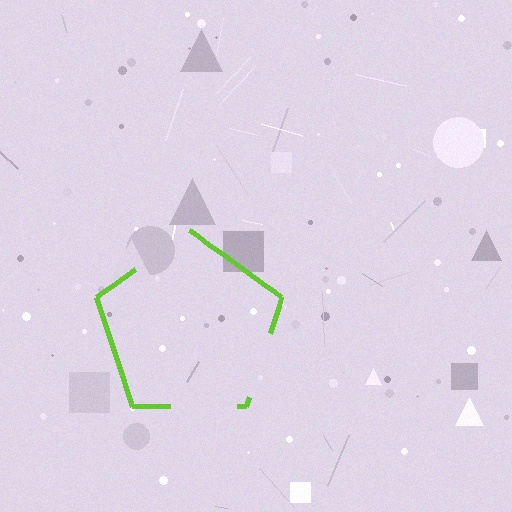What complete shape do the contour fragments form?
The contour fragments form a pentagon.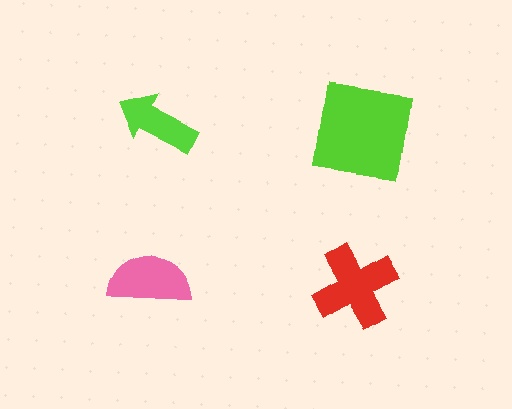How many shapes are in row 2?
2 shapes.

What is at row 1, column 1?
A lime arrow.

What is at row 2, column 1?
A pink semicircle.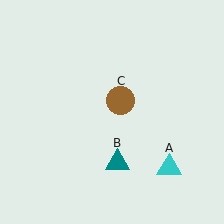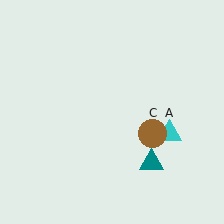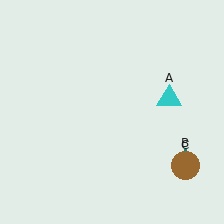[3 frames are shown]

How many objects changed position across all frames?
3 objects changed position: cyan triangle (object A), teal triangle (object B), brown circle (object C).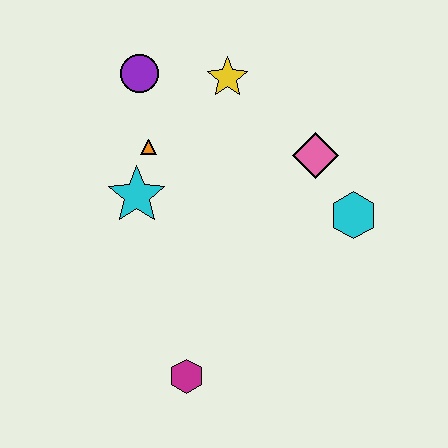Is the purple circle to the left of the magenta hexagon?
Yes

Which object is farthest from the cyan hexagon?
The purple circle is farthest from the cyan hexagon.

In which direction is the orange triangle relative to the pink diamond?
The orange triangle is to the left of the pink diamond.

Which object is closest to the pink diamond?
The cyan hexagon is closest to the pink diamond.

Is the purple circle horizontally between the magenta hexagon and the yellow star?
No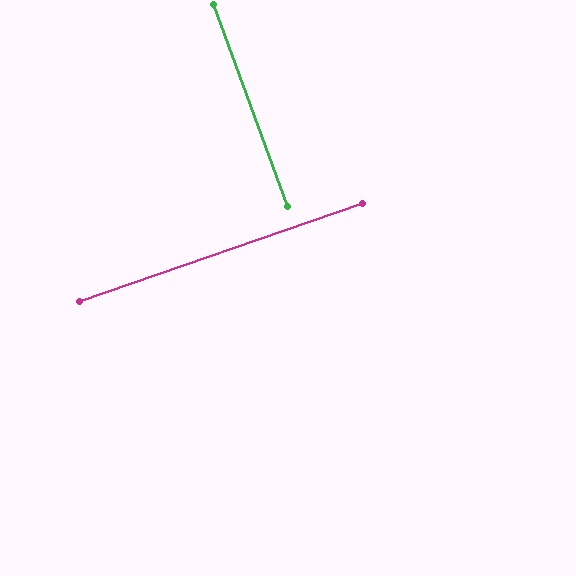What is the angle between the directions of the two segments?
Approximately 89 degrees.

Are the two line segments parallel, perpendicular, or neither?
Perpendicular — they meet at approximately 89°.